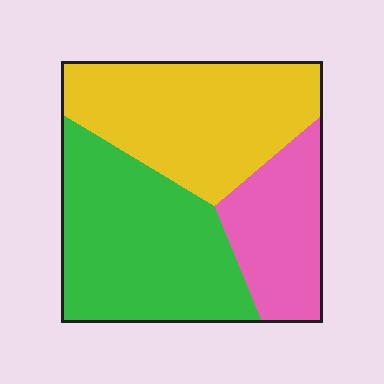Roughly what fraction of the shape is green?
Green takes up between a quarter and a half of the shape.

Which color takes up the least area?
Pink, at roughly 20%.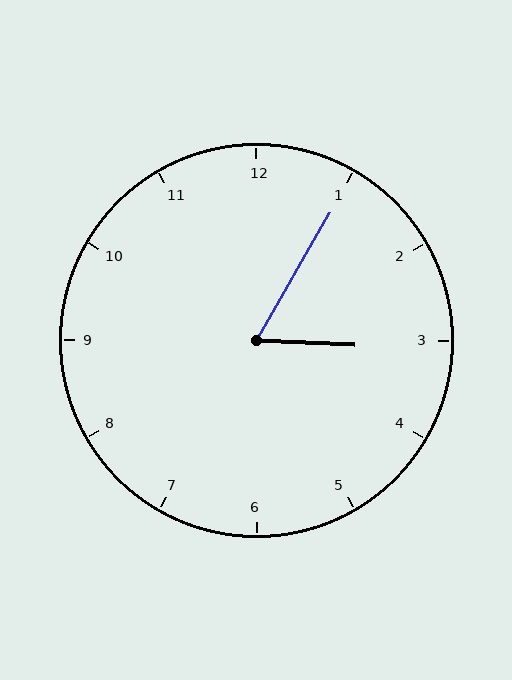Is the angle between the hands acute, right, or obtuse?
It is acute.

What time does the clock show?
3:05.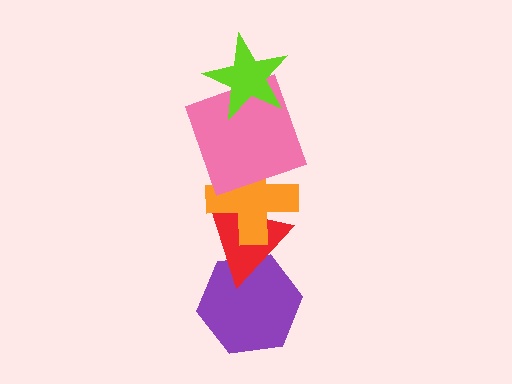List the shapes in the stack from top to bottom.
From top to bottom: the lime star, the pink square, the orange cross, the red triangle, the purple hexagon.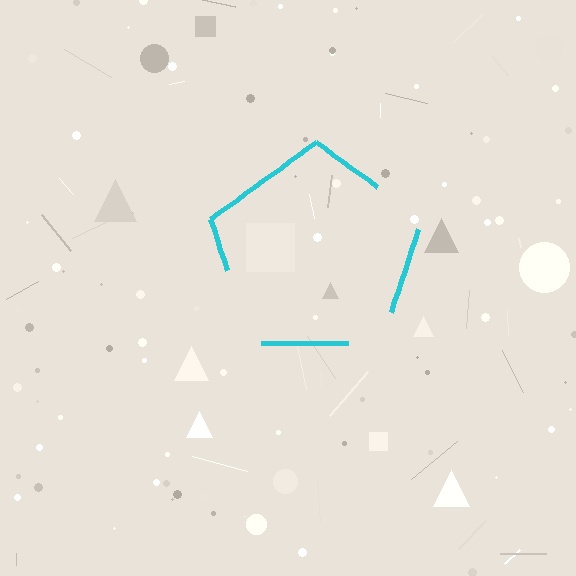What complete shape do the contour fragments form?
The contour fragments form a pentagon.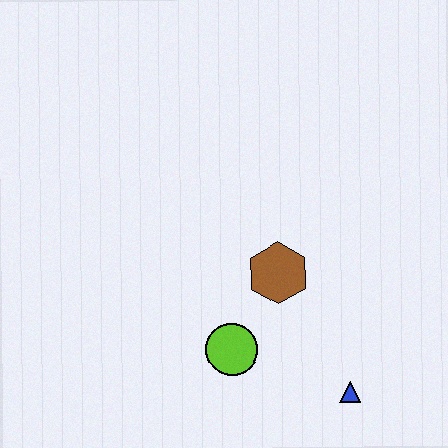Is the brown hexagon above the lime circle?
Yes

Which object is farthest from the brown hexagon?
The blue triangle is farthest from the brown hexagon.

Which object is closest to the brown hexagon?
The lime circle is closest to the brown hexagon.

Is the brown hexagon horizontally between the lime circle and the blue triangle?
Yes